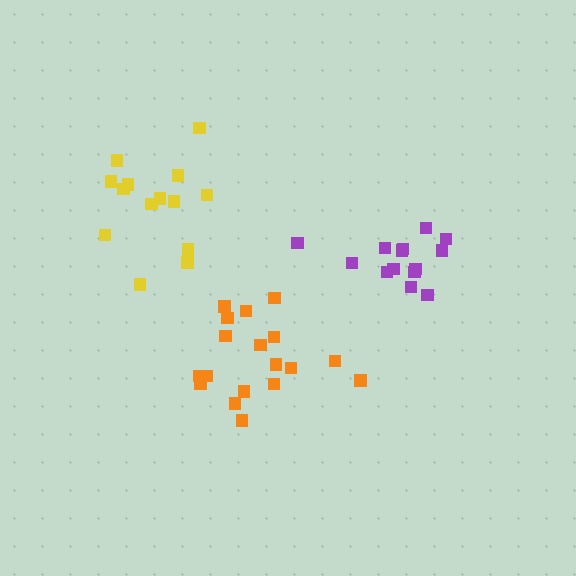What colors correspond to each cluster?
The clusters are colored: purple, orange, yellow.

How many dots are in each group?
Group 1: 14 dots, Group 2: 18 dots, Group 3: 14 dots (46 total).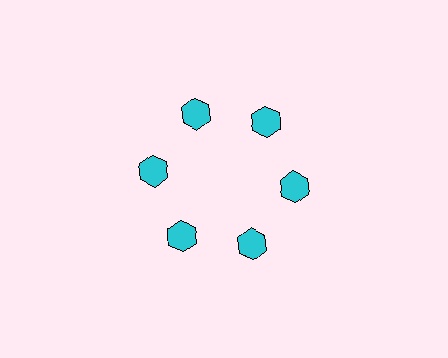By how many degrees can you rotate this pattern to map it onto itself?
The pattern maps onto itself every 60 degrees of rotation.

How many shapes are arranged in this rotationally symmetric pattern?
There are 6 shapes, arranged in 6 groups of 1.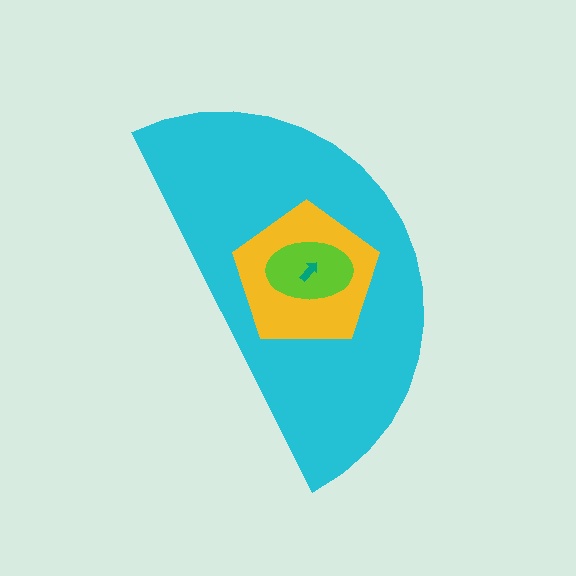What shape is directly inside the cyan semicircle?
The yellow pentagon.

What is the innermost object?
The teal arrow.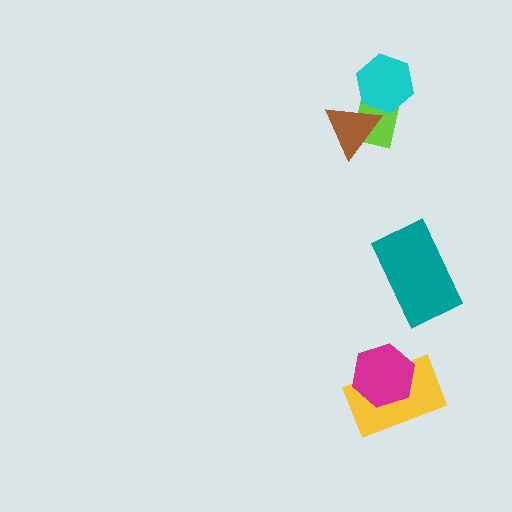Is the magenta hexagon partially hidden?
No, no other shape covers it.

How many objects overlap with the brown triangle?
2 objects overlap with the brown triangle.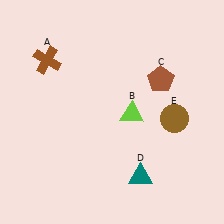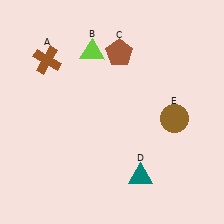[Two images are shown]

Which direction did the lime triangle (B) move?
The lime triangle (B) moved up.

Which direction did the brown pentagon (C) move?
The brown pentagon (C) moved left.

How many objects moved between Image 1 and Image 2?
2 objects moved between the two images.